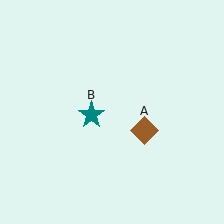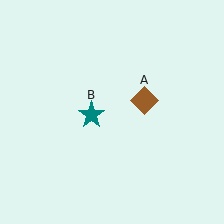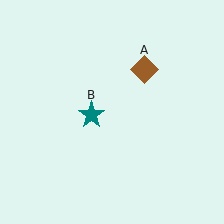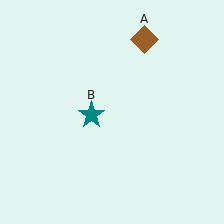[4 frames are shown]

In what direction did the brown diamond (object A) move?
The brown diamond (object A) moved up.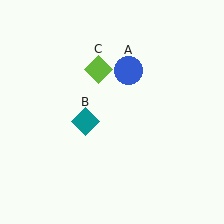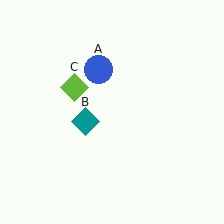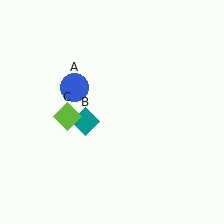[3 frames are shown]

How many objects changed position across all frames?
2 objects changed position: blue circle (object A), lime diamond (object C).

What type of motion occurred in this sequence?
The blue circle (object A), lime diamond (object C) rotated counterclockwise around the center of the scene.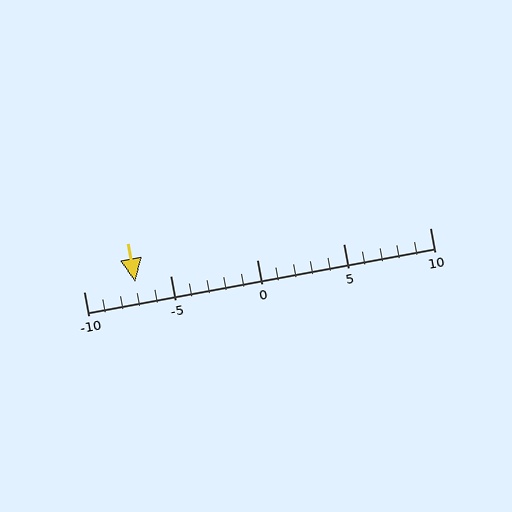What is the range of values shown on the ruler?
The ruler shows values from -10 to 10.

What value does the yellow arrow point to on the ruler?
The yellow arrow points to approximately -7.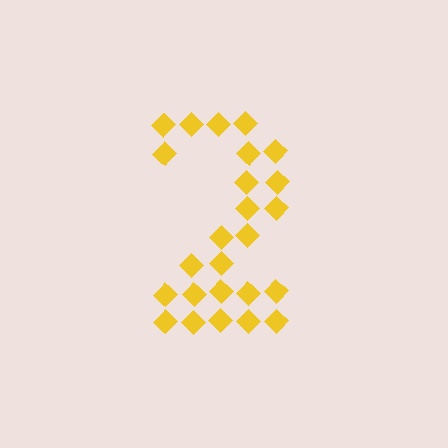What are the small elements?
The small elements are diamonds.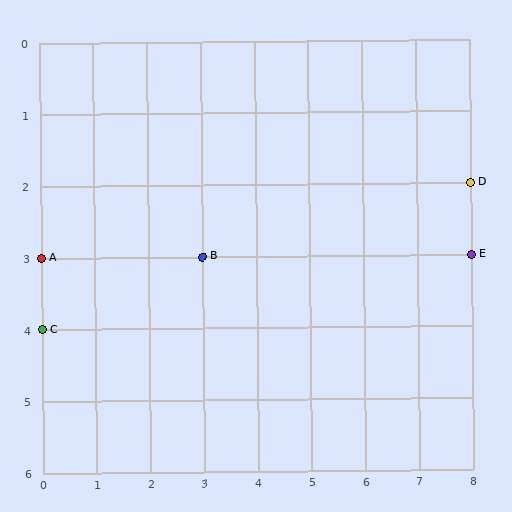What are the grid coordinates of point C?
Point C is at grid coordinates (0, 4).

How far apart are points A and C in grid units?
Points A and C are 1 row apart.